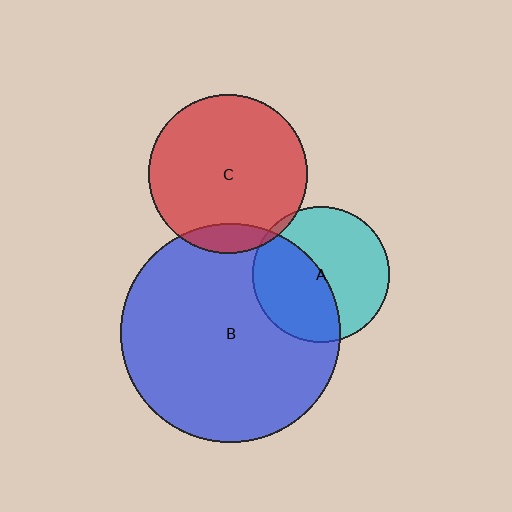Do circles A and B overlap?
Yes.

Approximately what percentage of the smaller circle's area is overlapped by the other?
Approximately 45%.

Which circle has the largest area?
Circle B (blue).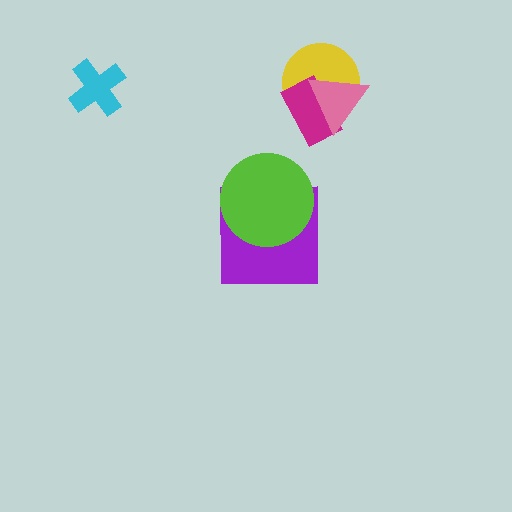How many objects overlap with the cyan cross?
0 objects overlap with the cyan cross.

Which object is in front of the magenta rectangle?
The pink triangle is in front of the magenta rectangle.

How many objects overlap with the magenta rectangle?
2 objects overlap with the magenta rectangle.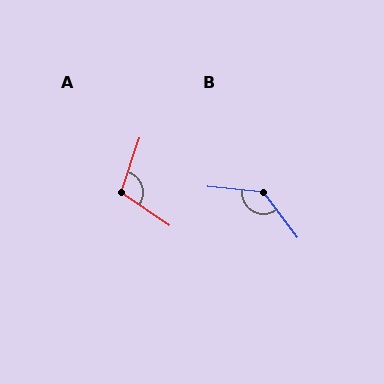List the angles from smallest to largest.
A (106°), B (133°).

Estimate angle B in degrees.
Approximately 133 degrees.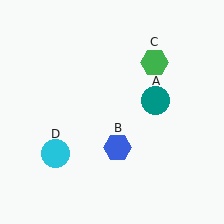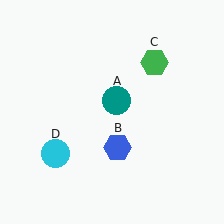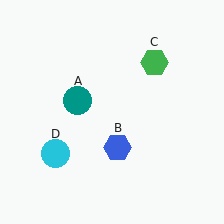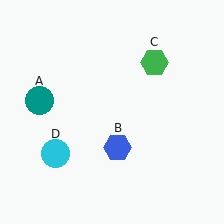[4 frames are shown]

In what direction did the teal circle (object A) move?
The teal circle (object A) moved left.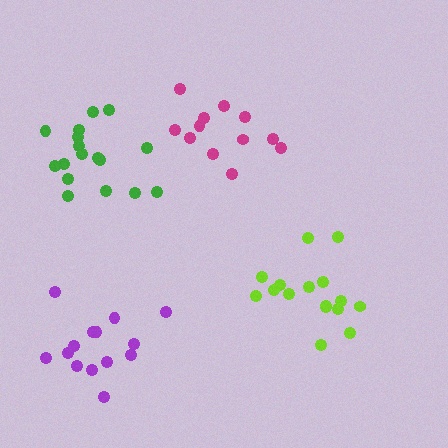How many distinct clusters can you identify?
There are 4 distinct clusters.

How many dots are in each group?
Group 1: 17 dots, Group 2: 14 dots, Group 3: 12 dots, Group 4: 16 dots (59 total).